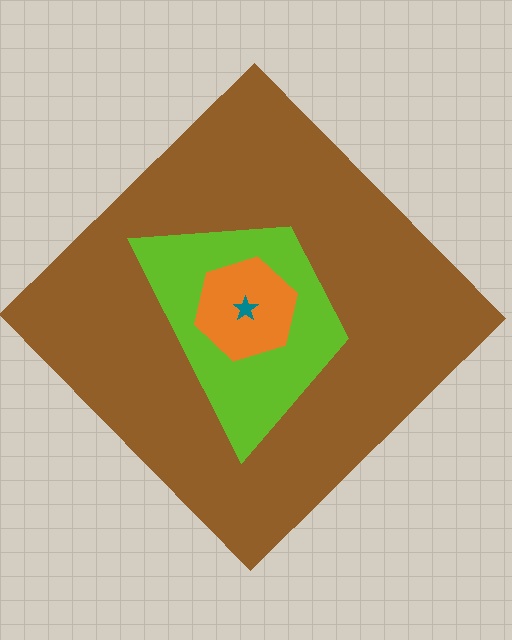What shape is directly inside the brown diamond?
The lime trapezoid.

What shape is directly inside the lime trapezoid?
The orange hexagon.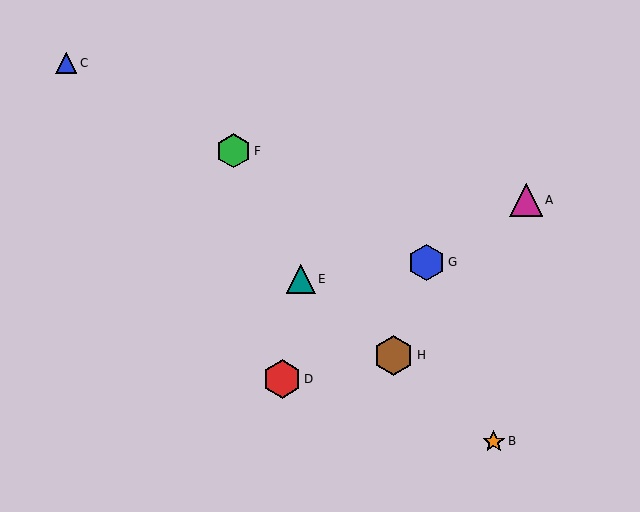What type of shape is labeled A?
Shape A is a magenta triangle.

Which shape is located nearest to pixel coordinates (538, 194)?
The magenta triangle (labeled A) at (526, 200) is nearest to that location.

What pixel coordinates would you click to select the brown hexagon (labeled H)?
Click at (394, 355) to select the brown hexagon H.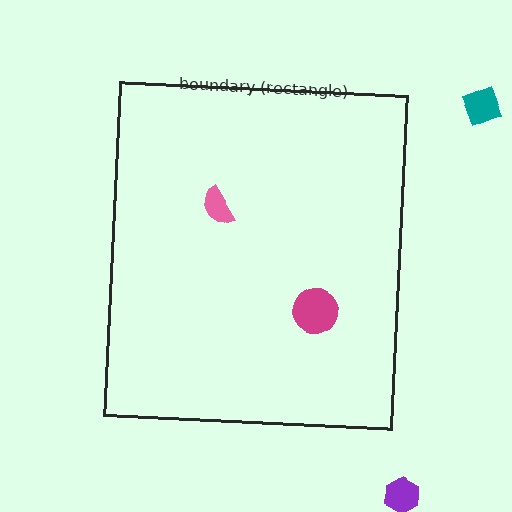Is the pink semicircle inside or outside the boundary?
Inside.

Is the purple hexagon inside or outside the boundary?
Outside.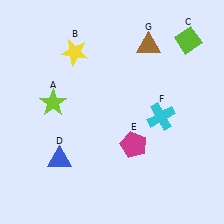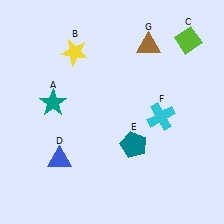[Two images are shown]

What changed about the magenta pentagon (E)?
In Image 1, E is magenta. In Image 2, it changed to teal.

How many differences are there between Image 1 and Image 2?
There are 2 differences between the two images.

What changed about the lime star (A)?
In Image 1, A is lime. In Image 2, it changed to teal.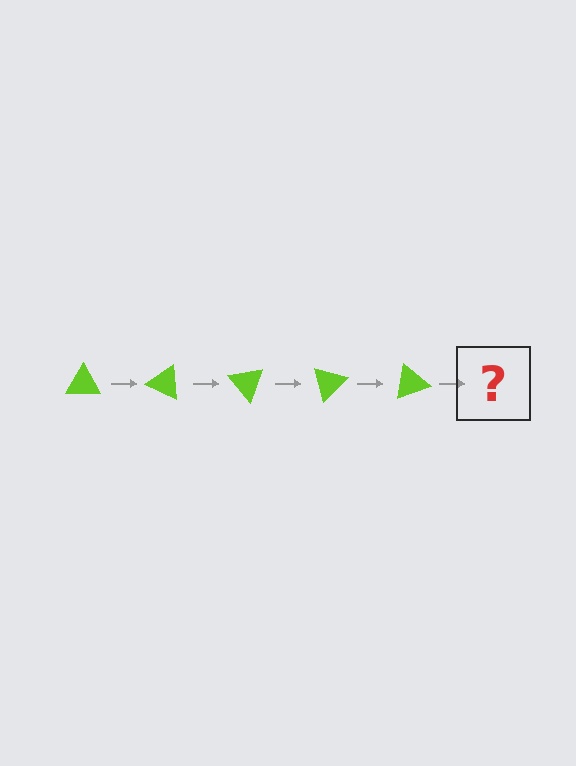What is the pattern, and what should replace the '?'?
The pattern is that the triangle rotates 25 degrees each step. The '?' should be a lime triangle rotated 125 degrees.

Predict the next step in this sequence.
The next step is a lime triangle rotated 125 degrees.